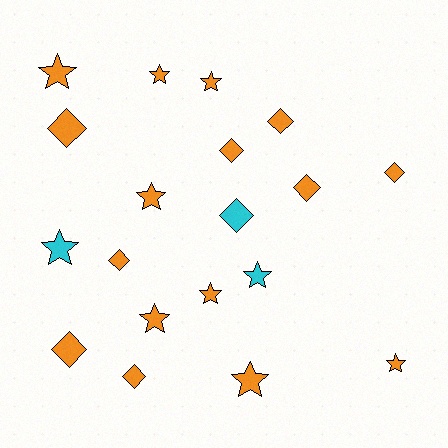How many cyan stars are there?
There are 2 cyan stars.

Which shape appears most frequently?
Star, with 10 objects.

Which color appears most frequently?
Orange, with 16 objects.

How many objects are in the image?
There are 19 objects.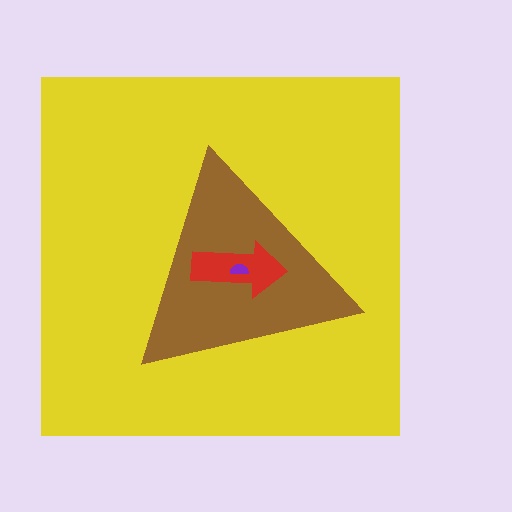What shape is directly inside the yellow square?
The brown triangle.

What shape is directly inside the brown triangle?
The red arrow.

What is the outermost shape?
The yellow square.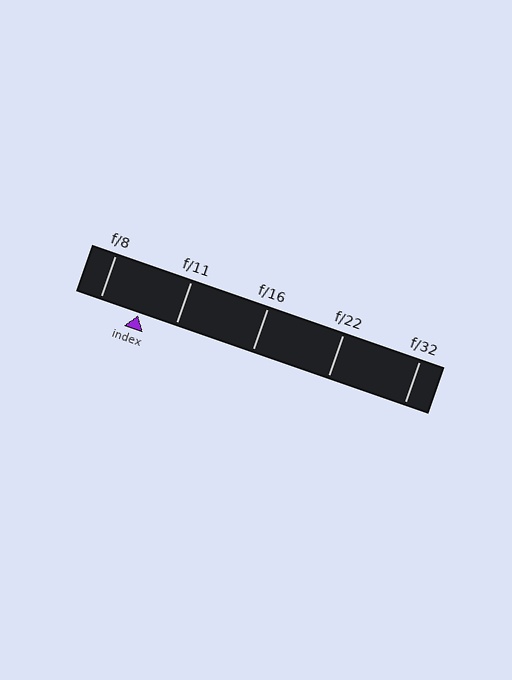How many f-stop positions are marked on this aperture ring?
There are 5 f-stop positions marked.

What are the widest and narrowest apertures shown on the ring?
The widest aperture shown is f/8 and the narrowest is f/32.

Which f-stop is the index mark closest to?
The index mark is closest to f/11.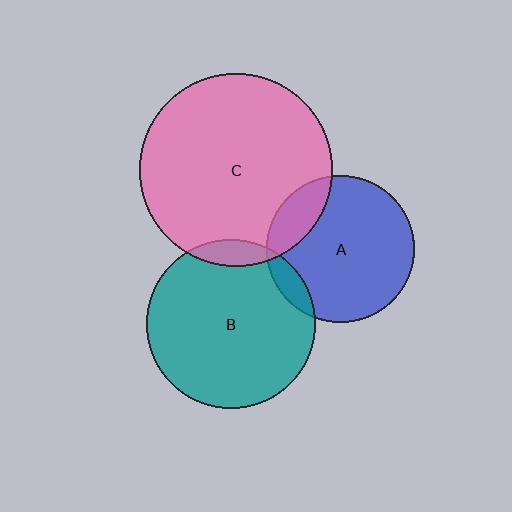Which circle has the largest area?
Circle C (pink).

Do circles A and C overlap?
Yes.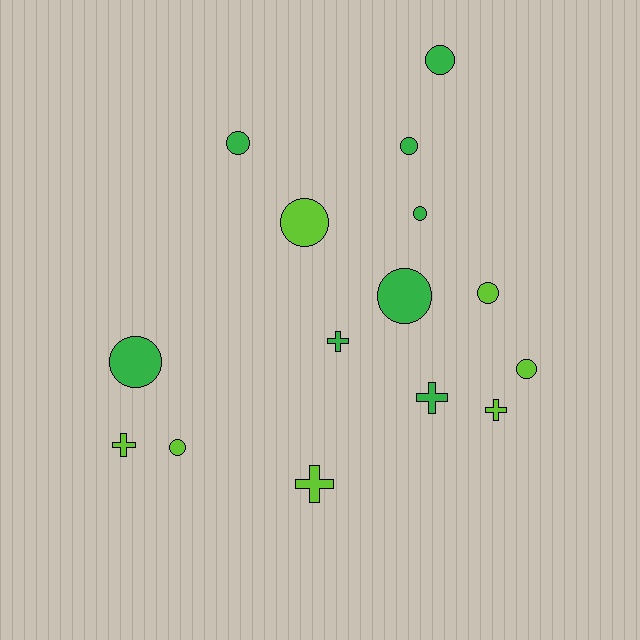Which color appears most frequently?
Green, with 8 objects.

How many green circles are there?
There are 6 green circles.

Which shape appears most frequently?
Circle, with 10 objects.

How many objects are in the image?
There are 15 objects.